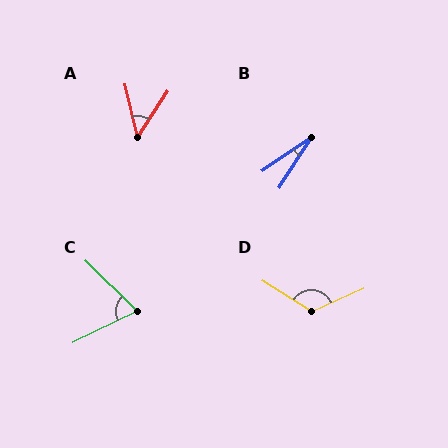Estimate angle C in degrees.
Approximately 71 degrees.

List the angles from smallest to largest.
B (23°), A (47°), C (71°), D (124°).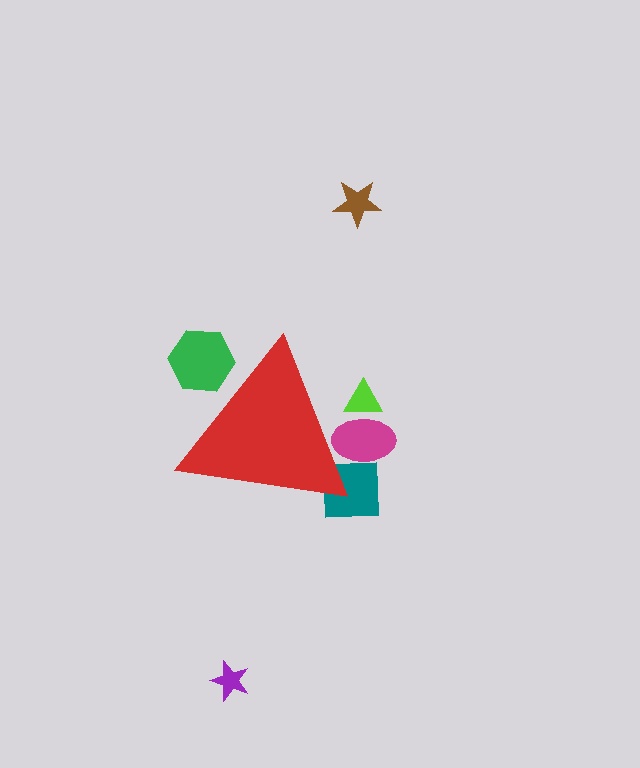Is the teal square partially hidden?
Yes, the teal square is partially hidden behind the red triangle.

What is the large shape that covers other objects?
A red triangle.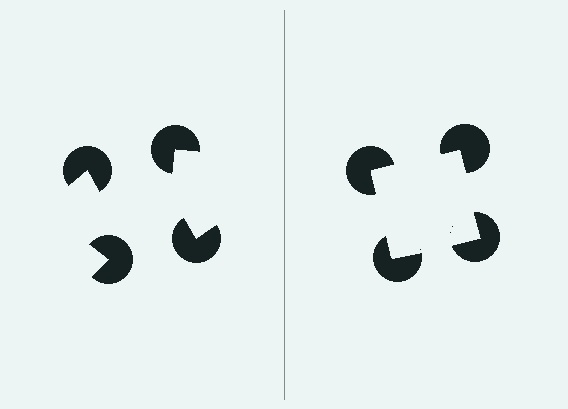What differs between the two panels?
The pac-man discs are positioned identically on both sides; only the wedge orientations differ. On the right they align to a square; on the left they are misaligned.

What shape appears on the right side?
An illusory square.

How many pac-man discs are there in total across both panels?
8 — 4 on each side.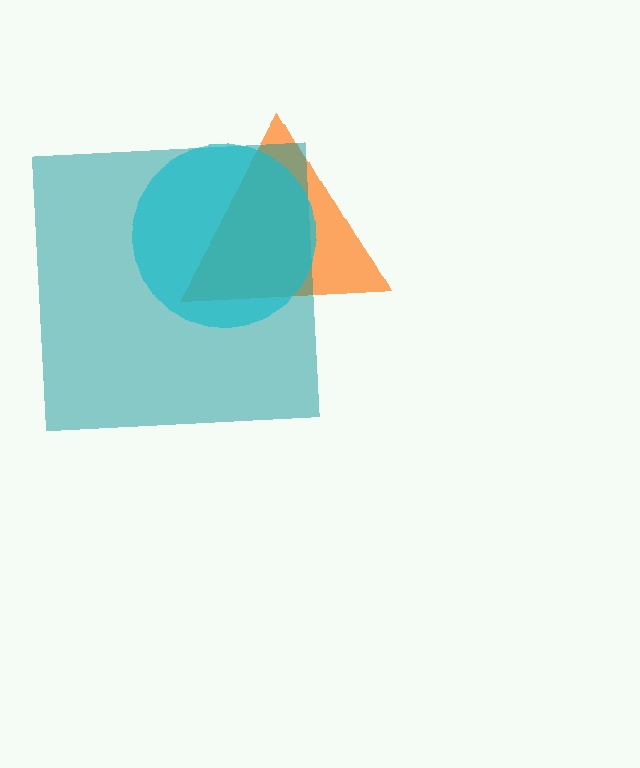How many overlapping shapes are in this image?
There are 3 overlapping shapes in the image.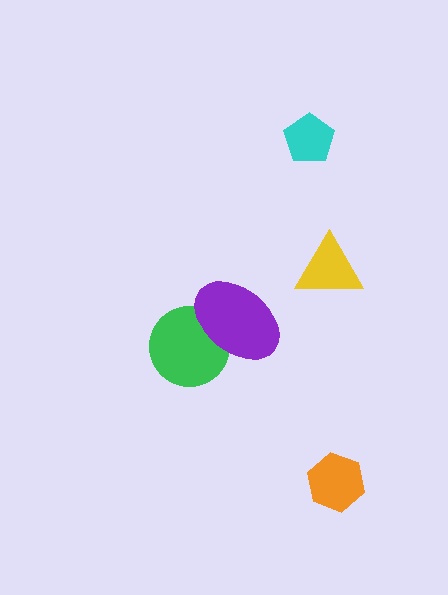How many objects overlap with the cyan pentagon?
0 objects overlap with the cyan pentagon.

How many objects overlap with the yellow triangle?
0 objects overlap with the yellow triangle.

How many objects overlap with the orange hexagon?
0 objects overlap with the orange hexagon.